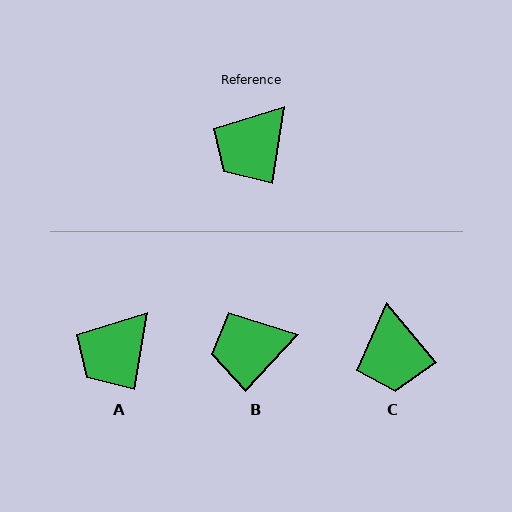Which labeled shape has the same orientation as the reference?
A.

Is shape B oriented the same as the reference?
No, it is off by about 34 degrees.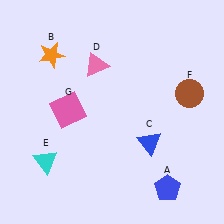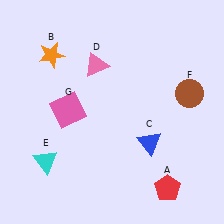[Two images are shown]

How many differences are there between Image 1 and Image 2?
There is 1 difference between the two images.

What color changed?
The pentagon (A) changed from blue in Image 1 to red in Image 2.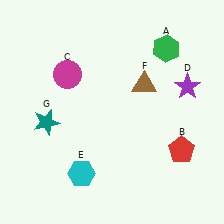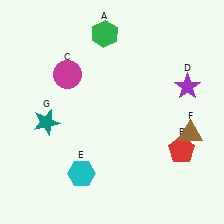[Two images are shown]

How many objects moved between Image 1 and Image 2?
2 objects moved between the two images.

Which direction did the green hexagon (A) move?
The green hexagon (A) moved left.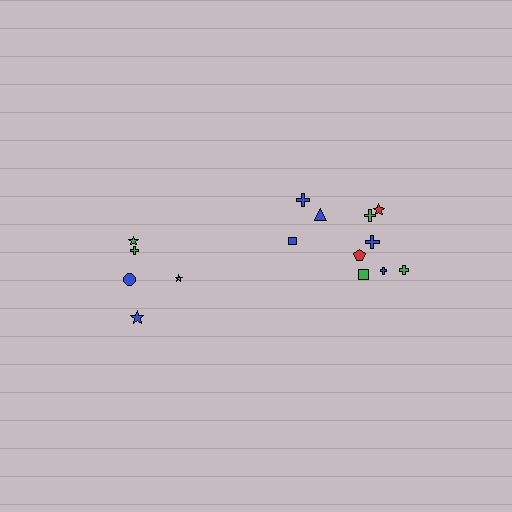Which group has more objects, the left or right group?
The right group.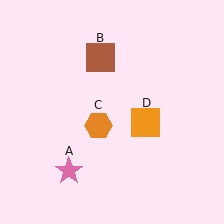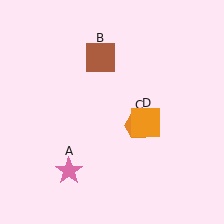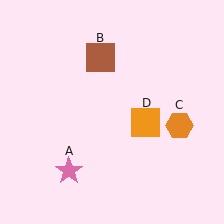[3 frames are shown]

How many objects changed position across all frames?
1 object changed position: orange hexagon (object C).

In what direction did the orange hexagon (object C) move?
The orange hexagon (object C) moved right.